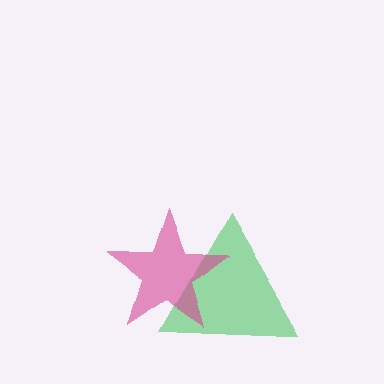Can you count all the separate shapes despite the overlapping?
Yes, there are 2 separate shapes.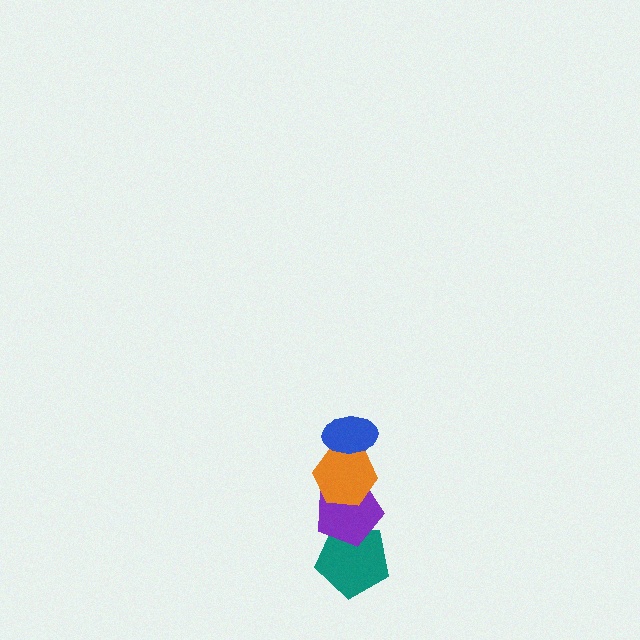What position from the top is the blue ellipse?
The blue ellipse is 1st from the top.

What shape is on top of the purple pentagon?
The orange hexagon is on top of the purple pentagon.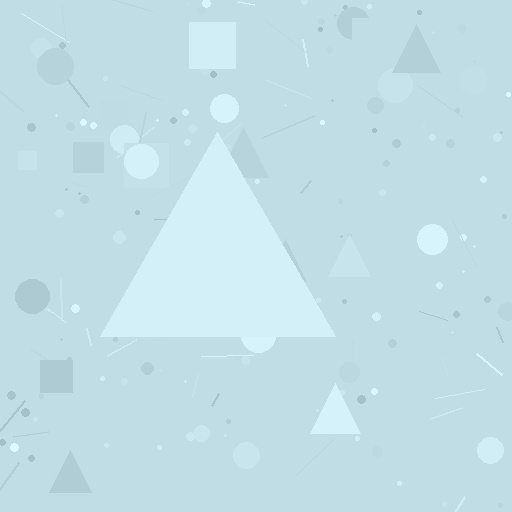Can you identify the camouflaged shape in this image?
The camouflaged shape is a triangle.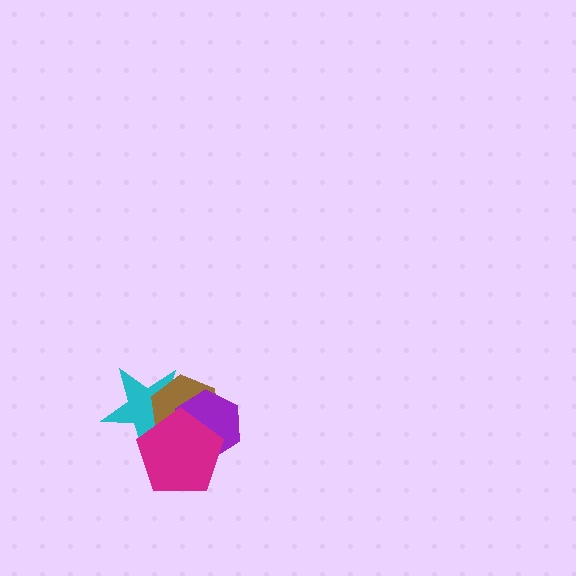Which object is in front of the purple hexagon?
The magenta pentagon is in front of the purple hexagon.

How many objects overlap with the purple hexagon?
3 objects overlap with the purple hexagon.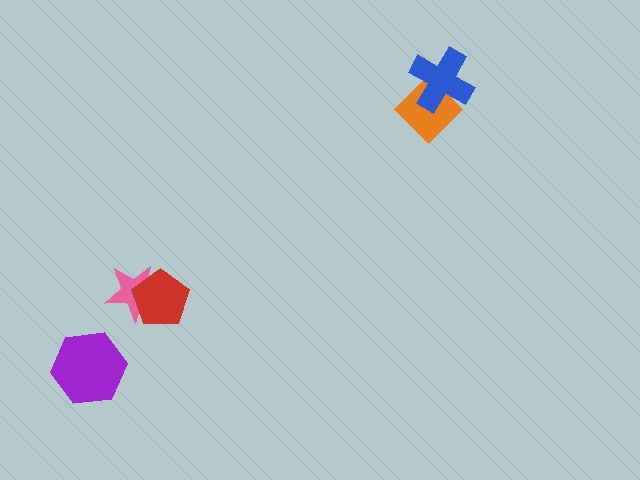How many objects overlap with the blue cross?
1 object overlaps with the blue cross.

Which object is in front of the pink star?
The red pentagon is in front of the pink star.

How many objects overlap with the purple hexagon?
0 objects overlap with the purple hexagon.